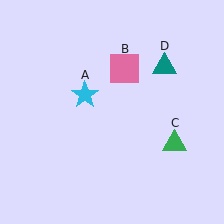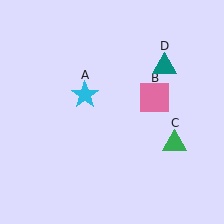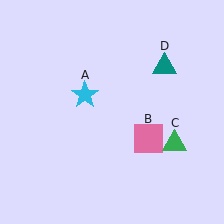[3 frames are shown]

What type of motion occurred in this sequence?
The pink square (object B) rotated clockwise around the center of the scene.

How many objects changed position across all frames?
1 object changed position: pink square (object B).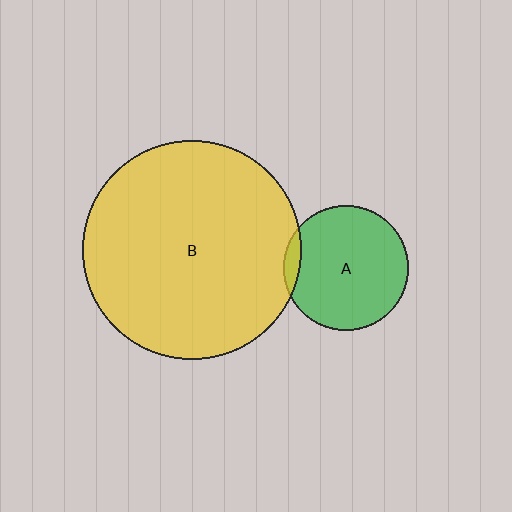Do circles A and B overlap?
Yes.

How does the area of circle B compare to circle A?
Approximately 3.0 times.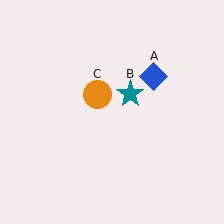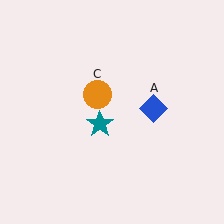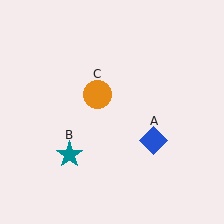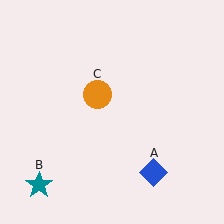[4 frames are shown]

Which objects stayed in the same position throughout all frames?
Orange circle (object C) remained stationary.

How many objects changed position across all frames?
2 objects changed position: blue diamond (object A), teal star (object B).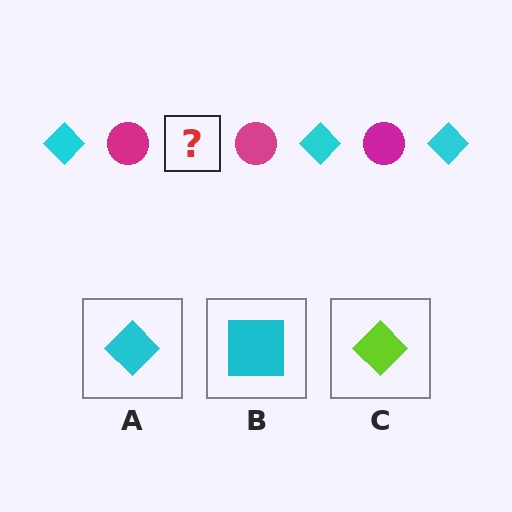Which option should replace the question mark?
Option A.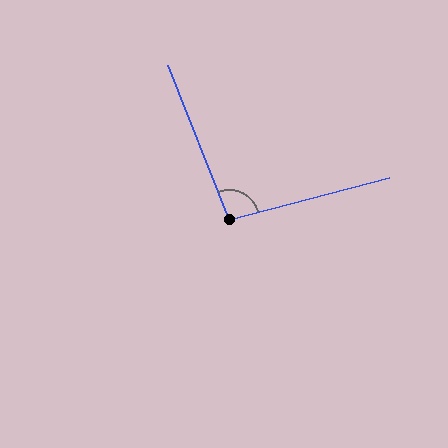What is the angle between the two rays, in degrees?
Approximately 97 degrees.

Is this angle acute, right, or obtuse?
It is obtuse.